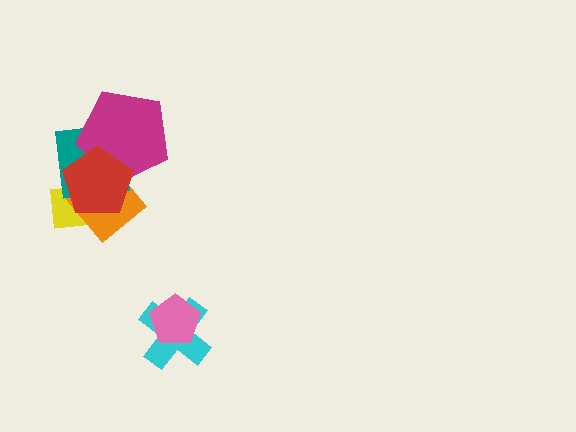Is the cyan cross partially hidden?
Yes, it is partially covered by another shape.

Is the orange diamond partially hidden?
Yes, it is partially covered by another shape.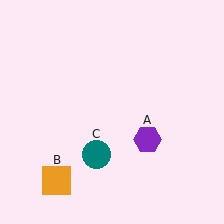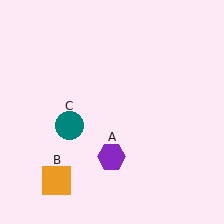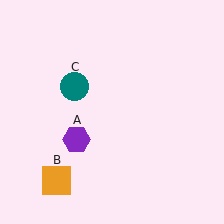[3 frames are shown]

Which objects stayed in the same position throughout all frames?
Orange square (object B) remained stationary.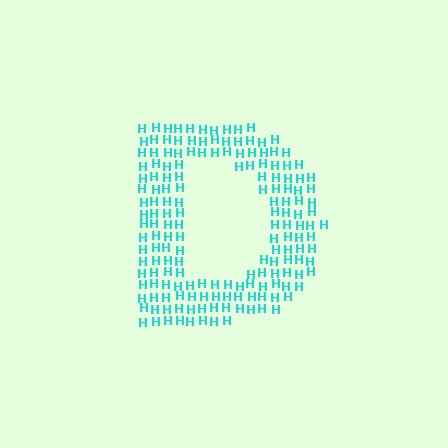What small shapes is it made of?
It is made of small letter H's.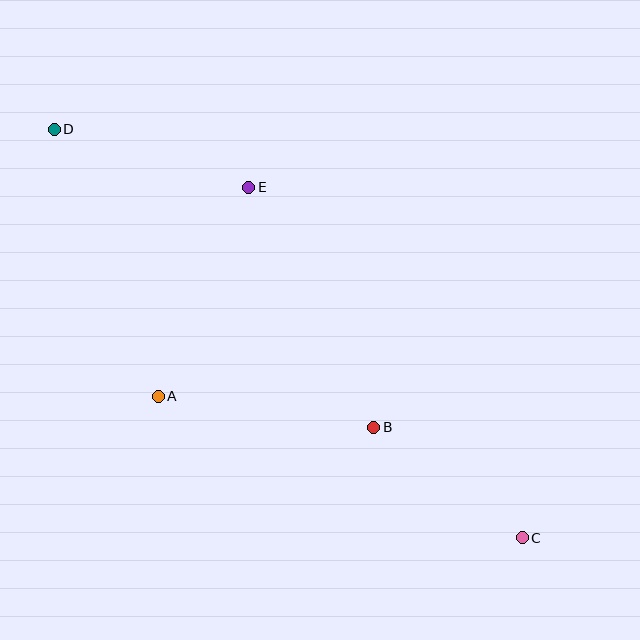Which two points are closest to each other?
Points B and C are closest to each other.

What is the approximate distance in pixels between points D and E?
The distance between D and E is approximately 203 pixels.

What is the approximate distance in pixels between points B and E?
The distance between B and E is approximately 271 pixels.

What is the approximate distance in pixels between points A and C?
The distance between A and C is approximately 391 pixels.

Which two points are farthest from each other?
Points C and D are farthest from each other.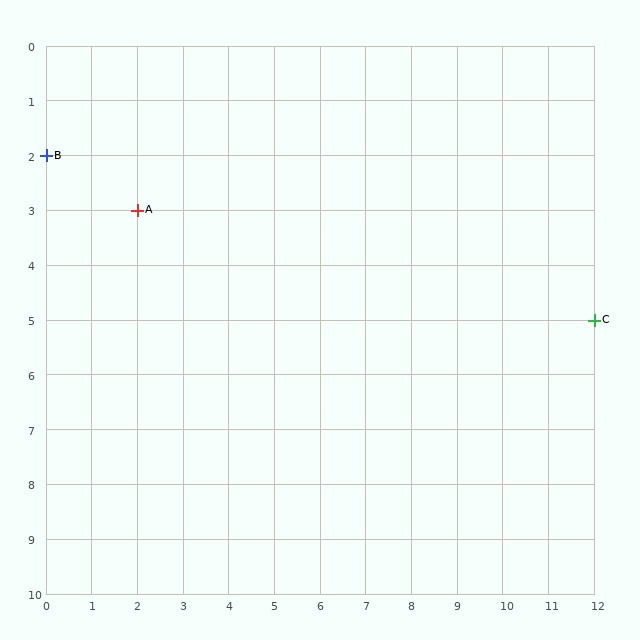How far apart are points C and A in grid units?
Points C and A are 10 columns and 2 rows apart (about 10.2 grid units diagonally).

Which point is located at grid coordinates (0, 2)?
Point B is at (0, 2).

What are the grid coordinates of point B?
Point B is at grid coordinates (0, 2).